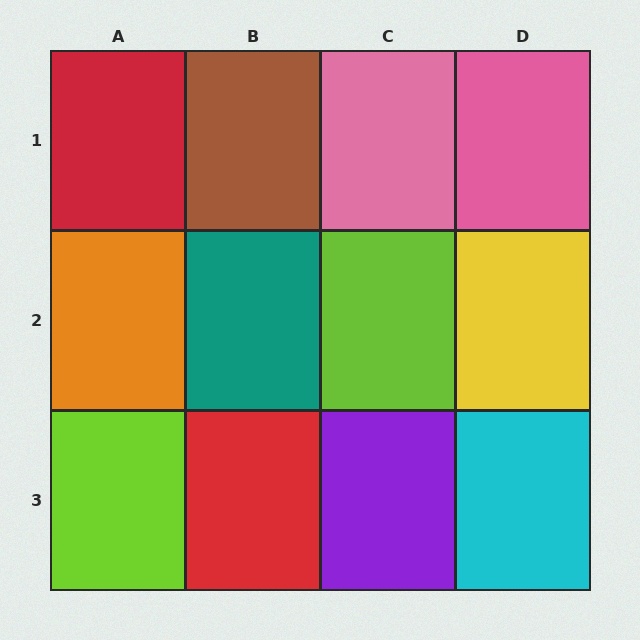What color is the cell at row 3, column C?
Purple.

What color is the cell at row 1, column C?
Pink.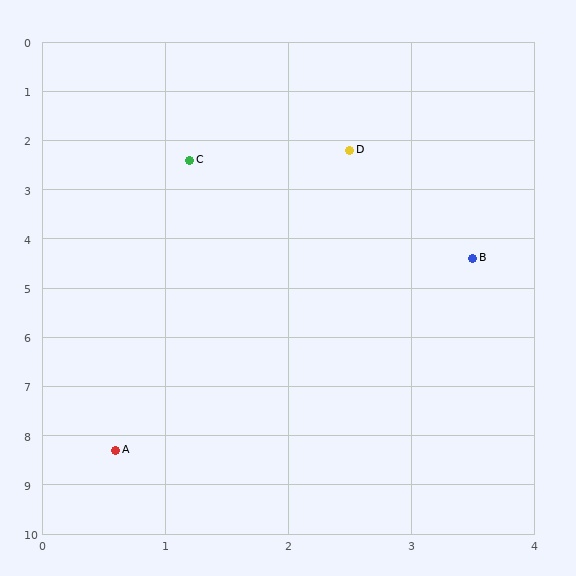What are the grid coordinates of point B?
Point B is at approximately (3.5, 4.4).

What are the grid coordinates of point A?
Point A is at approximately (0.6, 8.3).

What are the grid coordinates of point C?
Point C is at approximately (1.2, 2.4).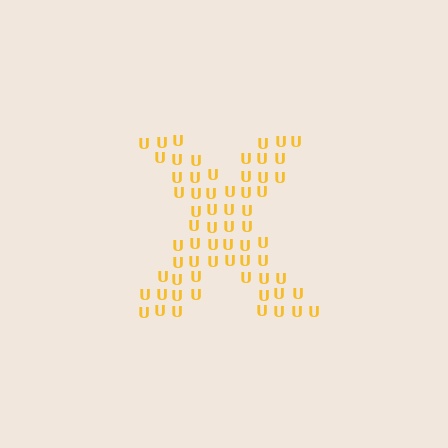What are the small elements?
The small elements are letter U's.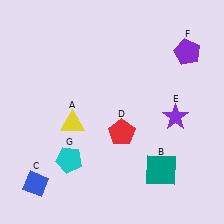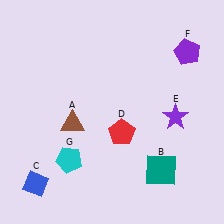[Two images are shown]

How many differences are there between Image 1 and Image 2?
There is 1 difference between the two images.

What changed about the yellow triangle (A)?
In Image 1, A is yellow. In Image 2, it changed to brown.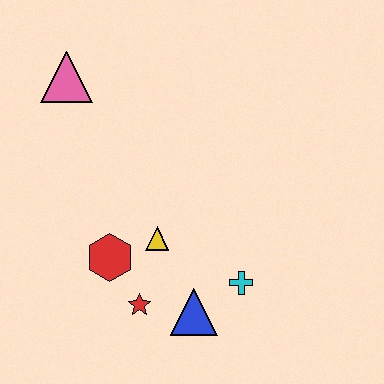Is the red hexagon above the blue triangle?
Yes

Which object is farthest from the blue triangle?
The pink triangle is farthest from the blue triangle.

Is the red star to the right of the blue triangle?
No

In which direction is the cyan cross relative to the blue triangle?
The cyan cross is to the right of the blue triangle.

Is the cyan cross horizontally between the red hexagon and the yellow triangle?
No